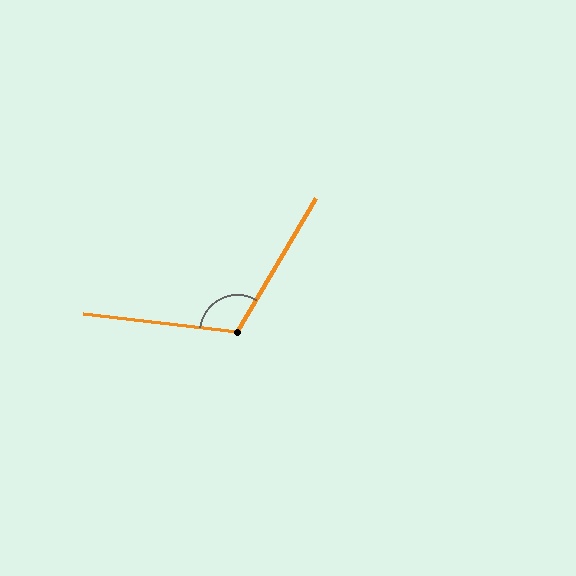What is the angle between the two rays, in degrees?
Approximately 114 degrees.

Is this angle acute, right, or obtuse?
It is obtuse.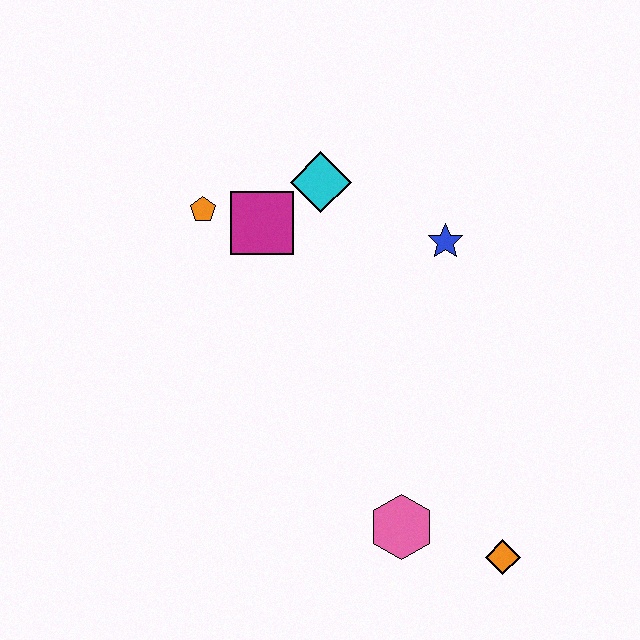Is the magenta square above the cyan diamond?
No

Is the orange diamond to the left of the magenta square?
No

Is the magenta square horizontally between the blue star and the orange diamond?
No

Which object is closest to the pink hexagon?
The orange diamond is closest to the pink hexagon.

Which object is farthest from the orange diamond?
The orange pentagon is farthest from the orange diamond.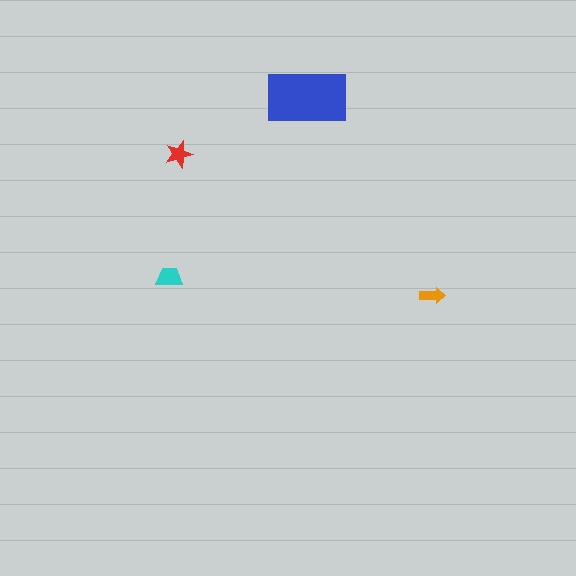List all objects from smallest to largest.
The orange arrow, the red star, the cyan trapezoid, the blue rectangle.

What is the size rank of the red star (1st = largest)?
3rd.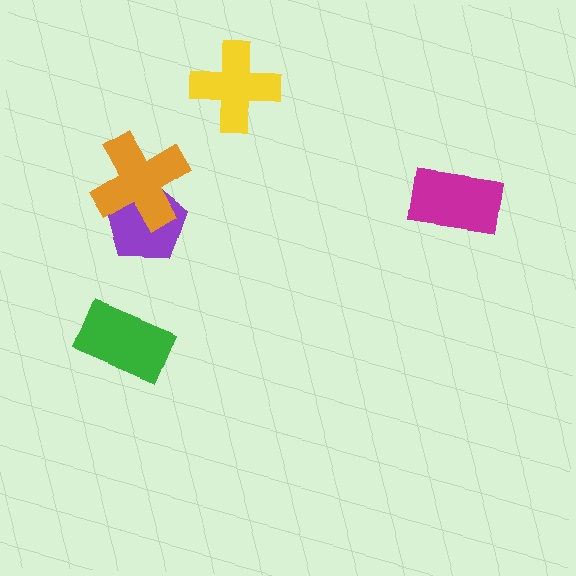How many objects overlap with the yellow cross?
0 objects overlap with the yellow cross.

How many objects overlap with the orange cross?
1 object overlaps with the orange cross.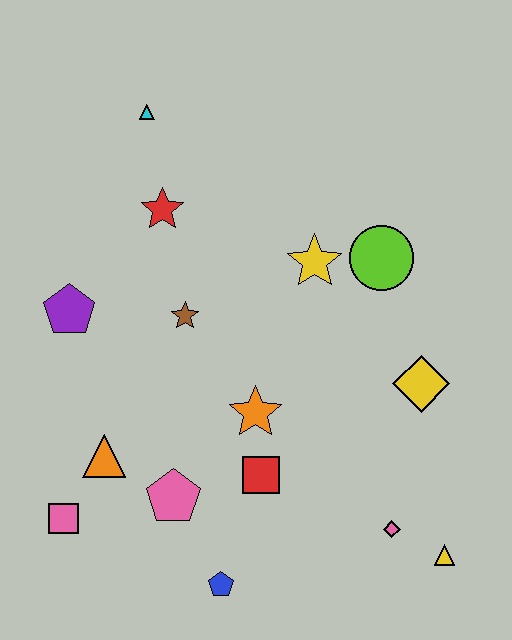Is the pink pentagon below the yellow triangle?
No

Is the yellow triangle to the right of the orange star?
Yes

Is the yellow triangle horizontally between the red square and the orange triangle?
No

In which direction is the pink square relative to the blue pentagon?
The pink square is to the left of the blue pentagon.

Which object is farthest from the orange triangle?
The yellow triangle is farthest from the orange triangle.